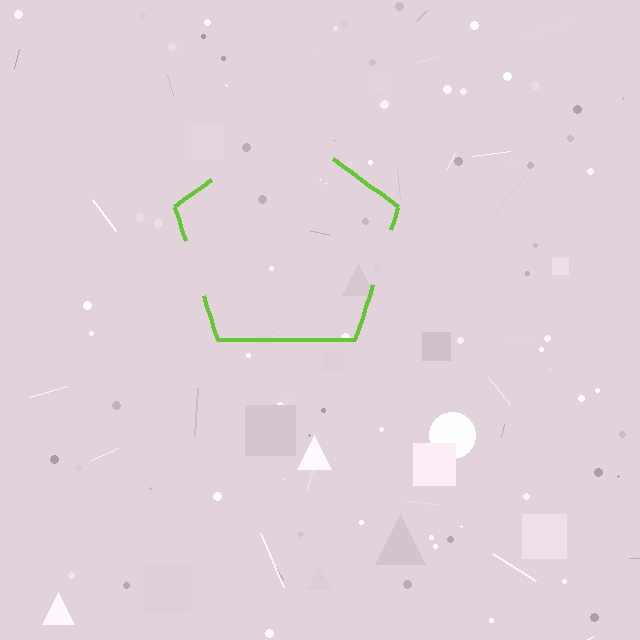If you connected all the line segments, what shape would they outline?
They would outline a pentagon.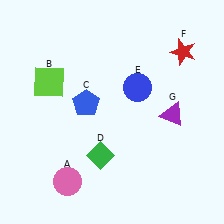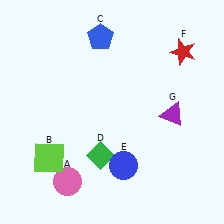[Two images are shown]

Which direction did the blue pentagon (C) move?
The blue pentagon (C) moved up.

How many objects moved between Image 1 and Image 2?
3 objects moved between the two images.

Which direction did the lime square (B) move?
The lime square (B) moved down.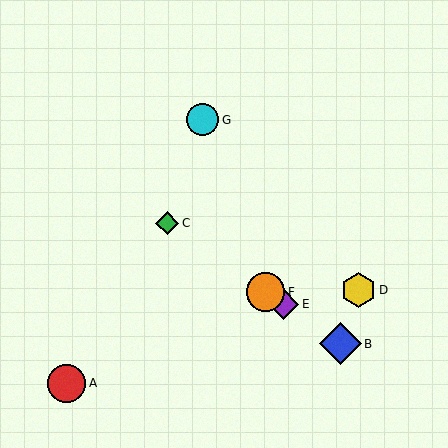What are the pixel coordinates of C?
Object C is at (167, 223).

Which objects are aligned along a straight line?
Objects B, C, E, F are aligned along a straight line.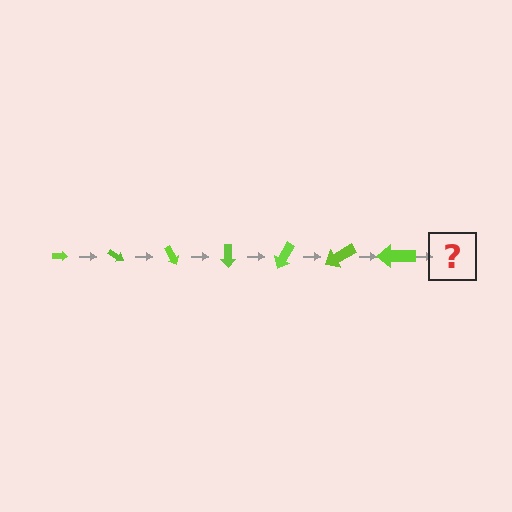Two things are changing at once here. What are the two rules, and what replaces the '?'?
The two rules are that the arrow grows larger each step and it rotates 30 degrees each step. The '?' should be an arrow, larger than the previous one and rotated 210 degrees from the start.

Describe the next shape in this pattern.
It should be an arrow, larger than the previous one and rotated 210 degrees from the start.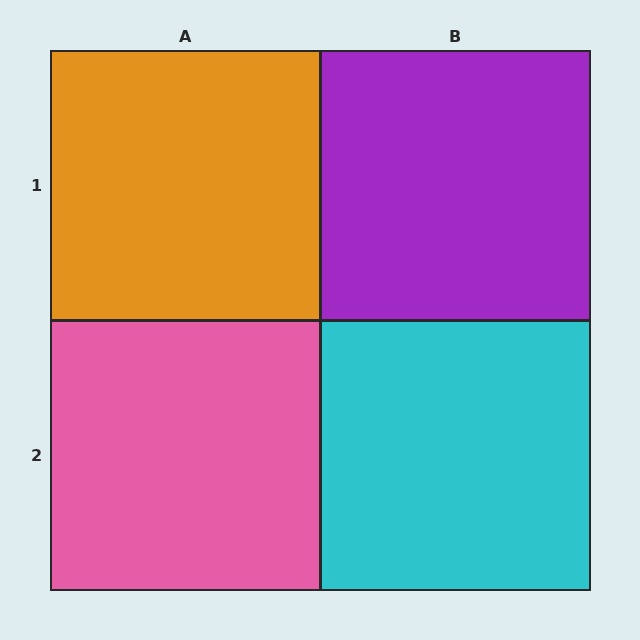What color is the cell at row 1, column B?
Purple.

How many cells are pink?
1 cell is pink.